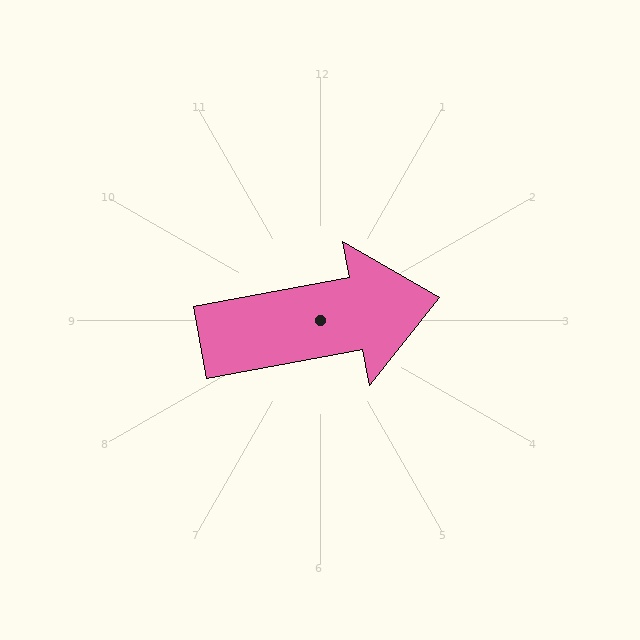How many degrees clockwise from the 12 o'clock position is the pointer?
Approximately 79 degrees.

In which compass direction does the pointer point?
East.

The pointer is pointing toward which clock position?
Roughly 3 o'clock.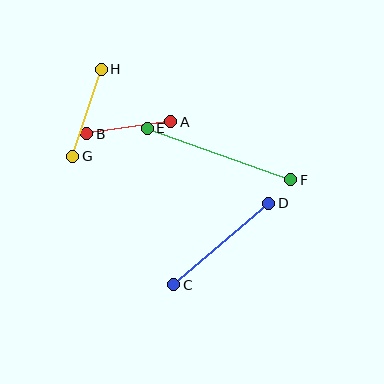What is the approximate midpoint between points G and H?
The midpoint is at approximately (87, 113) pixels.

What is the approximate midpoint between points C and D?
The midpoint is at approximately (221, 244) pixels.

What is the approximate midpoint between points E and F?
The midpoint is at approximately (219, 154) pixels.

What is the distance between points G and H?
The distance is approximately 92 pixels.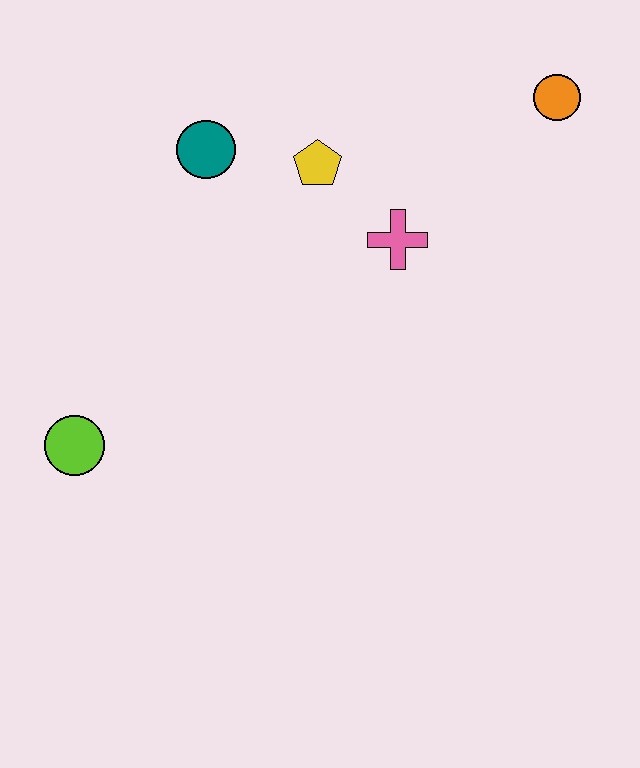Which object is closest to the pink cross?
The yellow pentagon is closest to the pink cross.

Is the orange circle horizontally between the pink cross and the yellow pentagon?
No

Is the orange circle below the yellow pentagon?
No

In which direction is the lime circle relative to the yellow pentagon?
The lime circle is below the yellow pentagon.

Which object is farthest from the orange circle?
The lime circle is farthest from the orange circle.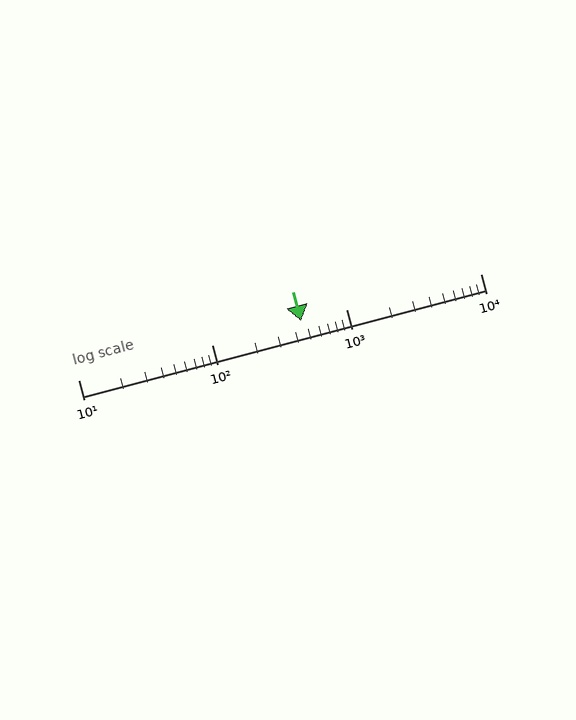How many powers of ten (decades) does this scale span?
The scale spans 3 decades, from 10 to 10000.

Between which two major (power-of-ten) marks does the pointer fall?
The pointer is between 100 and 1000.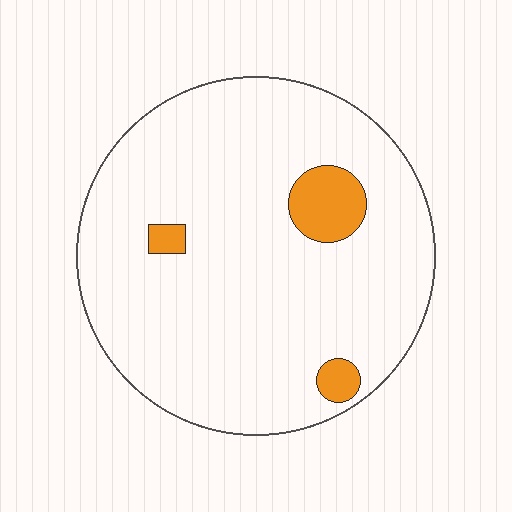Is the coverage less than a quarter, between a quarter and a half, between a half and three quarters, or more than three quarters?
Less than a quarter.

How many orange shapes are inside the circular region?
3.